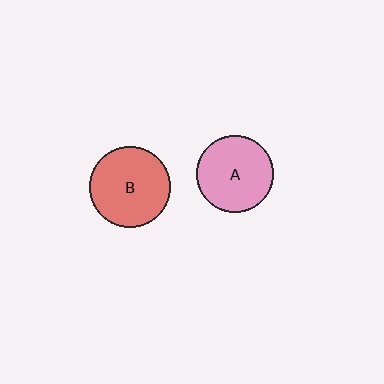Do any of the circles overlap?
No, none of the circles overlap.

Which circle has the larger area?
Circle B (red).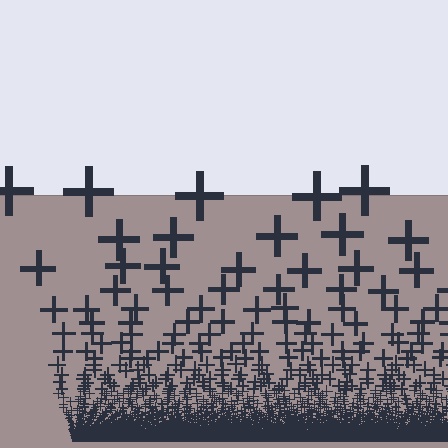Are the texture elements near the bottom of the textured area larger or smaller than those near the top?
Smaller. The gradient is inverted — elements near the bottom are smaller and denser.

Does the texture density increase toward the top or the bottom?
Density increases toward the bottom.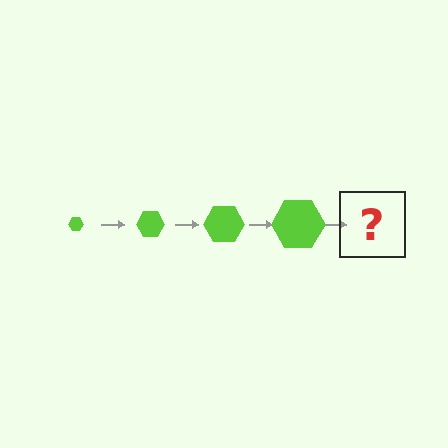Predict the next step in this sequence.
The next step is a lime hexagon, larger than the previous one.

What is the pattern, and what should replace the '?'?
The pattern is that the hexagon gets progressively larger each step. The '?' should be a lime hexagon, larger than the previous one.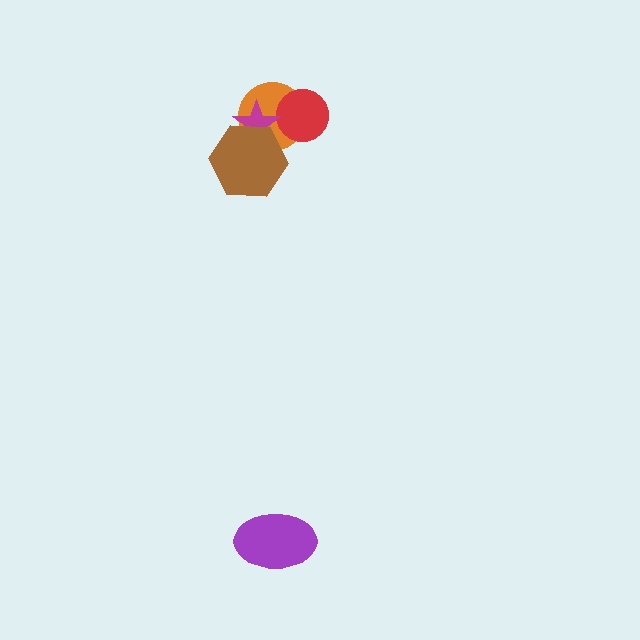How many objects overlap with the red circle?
1 object overlaps with the red circle.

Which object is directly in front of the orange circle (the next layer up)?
The red circle is directly in front of the orange circle.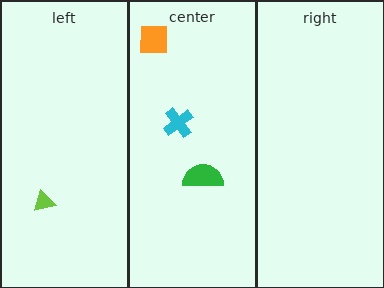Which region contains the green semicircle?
The center region.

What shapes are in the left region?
The lime triangle.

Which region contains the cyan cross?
The center region.